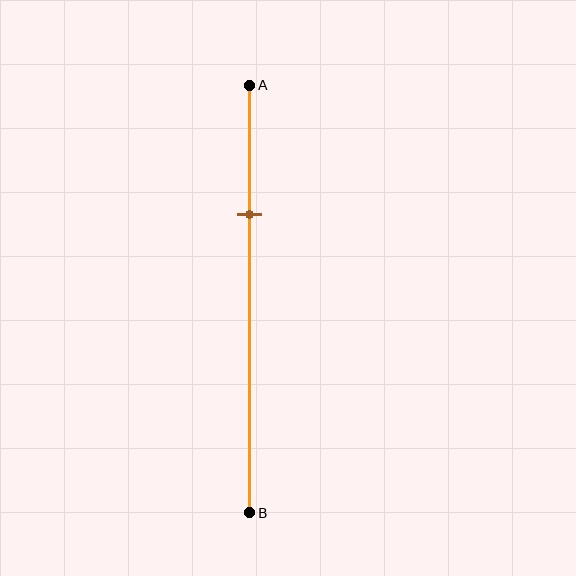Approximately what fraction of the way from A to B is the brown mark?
The brown mark is approximately 30% of the way from A to B.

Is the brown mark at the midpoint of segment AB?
No, the mark is at about 30% from A, not at the 50% midpoint.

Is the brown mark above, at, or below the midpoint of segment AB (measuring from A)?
The brown mark is above the midpoint of segment AB.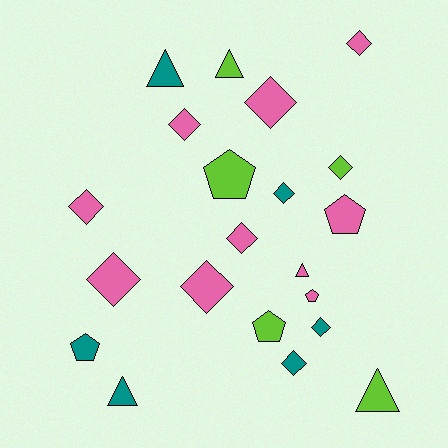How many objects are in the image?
There are 21 objects.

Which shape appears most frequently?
Diamond, with 11 objects.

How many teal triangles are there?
There are 2 teal triangles.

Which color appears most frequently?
Pink, with 10 objects.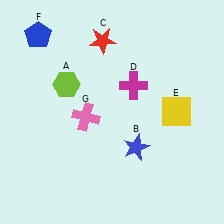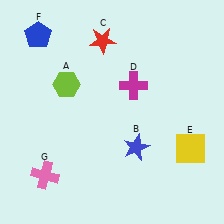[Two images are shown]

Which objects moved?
The objects that moved are: the yellow square (E), the pink cross (G).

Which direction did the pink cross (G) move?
The pink cross (G) moved down.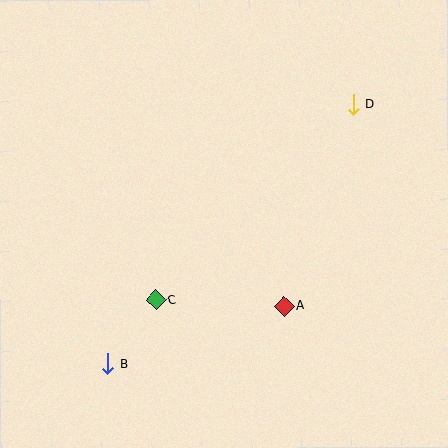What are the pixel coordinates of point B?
Point B is at (108, 364).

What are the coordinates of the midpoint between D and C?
The midpoint between D and C is at (255, 202).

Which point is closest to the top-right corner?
Point D is closest to the top-right corner.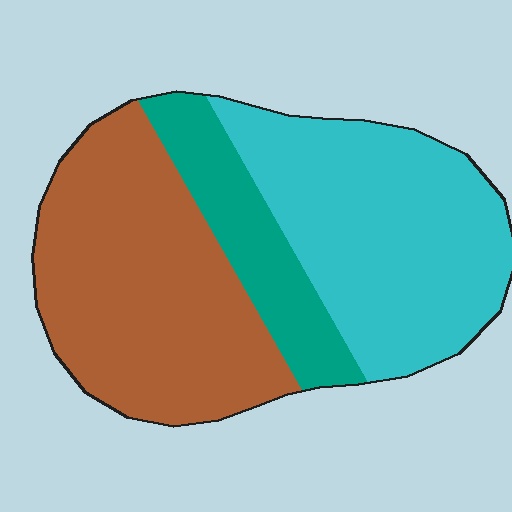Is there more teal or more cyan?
Cyan.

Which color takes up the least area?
Teal, at roughly 15%.